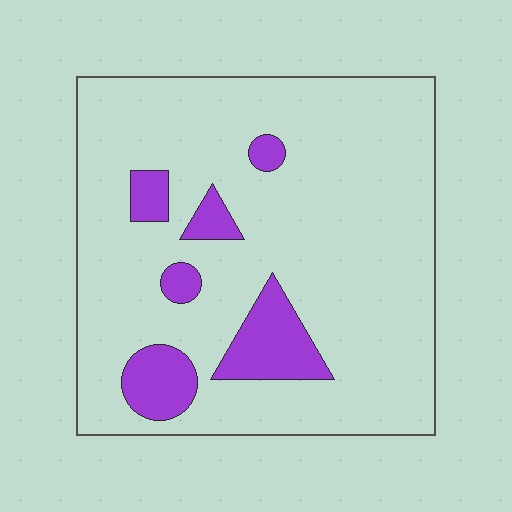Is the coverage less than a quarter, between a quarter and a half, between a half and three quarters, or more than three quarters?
Less than a quarter.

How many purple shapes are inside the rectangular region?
6.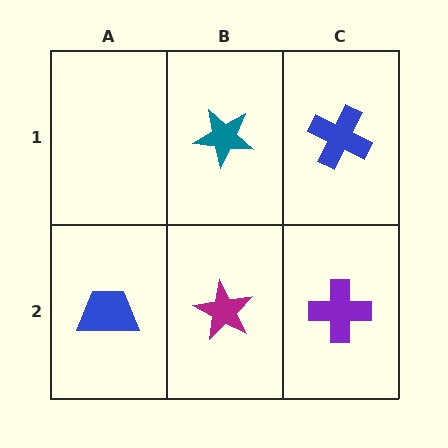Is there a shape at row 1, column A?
No, that cell is empty.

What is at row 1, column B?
A teal star.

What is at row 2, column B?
A magenta star.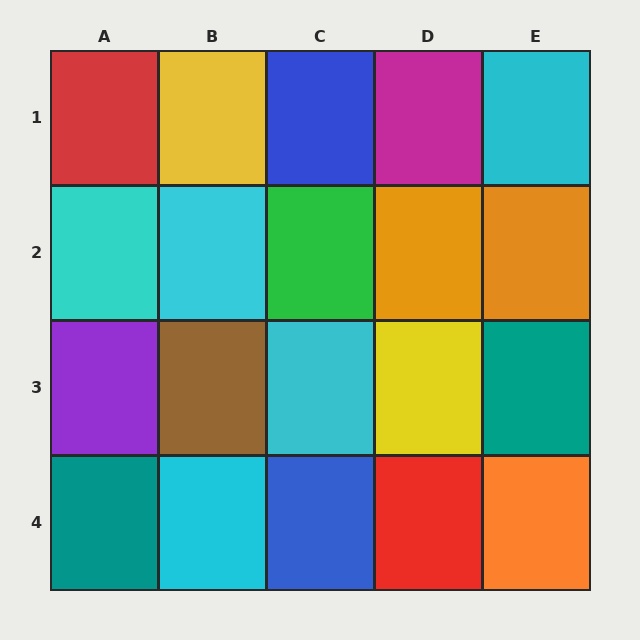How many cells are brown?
1 cell is brown.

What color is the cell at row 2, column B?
Cyan.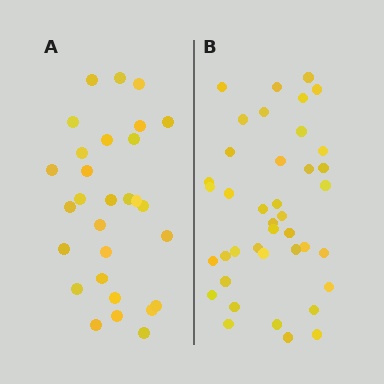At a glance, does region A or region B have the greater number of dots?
Region B (the right region) has more dots.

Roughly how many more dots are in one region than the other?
Region B has roughly 12 or so more dots than region A.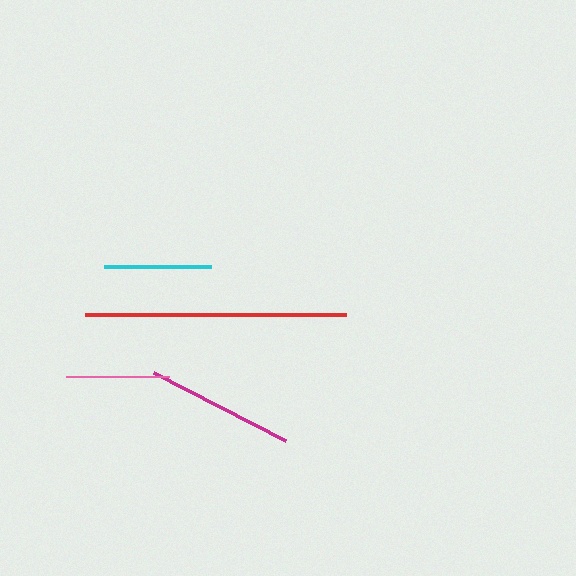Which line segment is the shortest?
The pink line is the shortest at approximately 103 pixels.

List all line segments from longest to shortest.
From longest to shortest: red, magenta, cyan, pink.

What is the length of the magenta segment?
The magenta segment is approximately 149 pixels long.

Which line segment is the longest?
The red line is the longest at approximately 261 pixels.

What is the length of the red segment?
The red segment is approximately 261 pixels long.